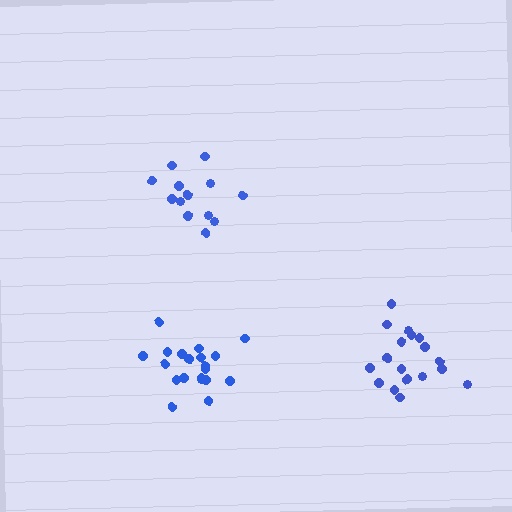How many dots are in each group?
Group 1: 20 dots, Group 2: 14 dots, Group 3: 18 dots (52 total).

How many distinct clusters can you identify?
There are 3 distinct clusters.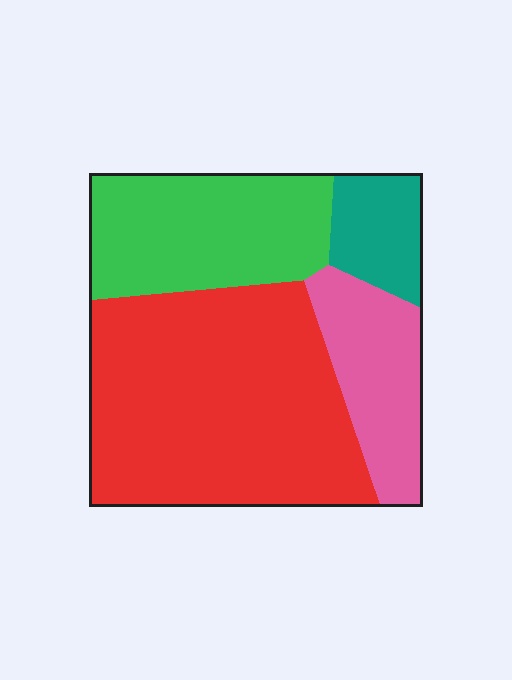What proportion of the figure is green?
Green takes up about one quarter (1/4) of the figure.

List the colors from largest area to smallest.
From largest to smallest: red, green, pink, teal.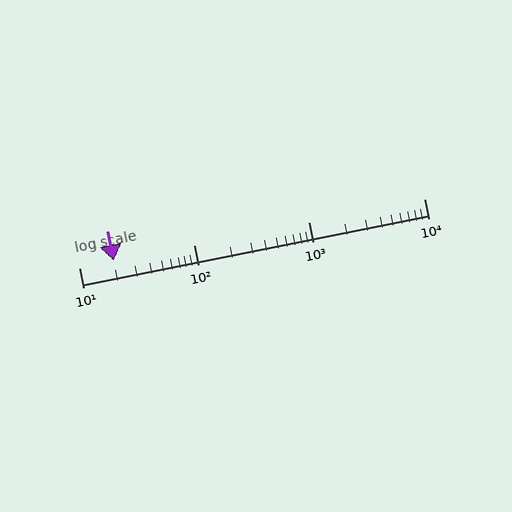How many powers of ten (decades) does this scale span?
The scale spans 3 decades, from 10 to 10000.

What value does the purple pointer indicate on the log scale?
The pointer indicates approximately 20.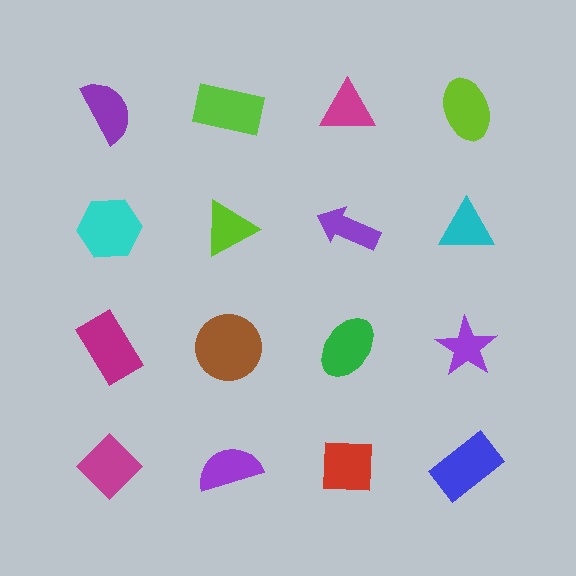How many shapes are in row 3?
4 shapes.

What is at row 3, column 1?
A magenta rectangle.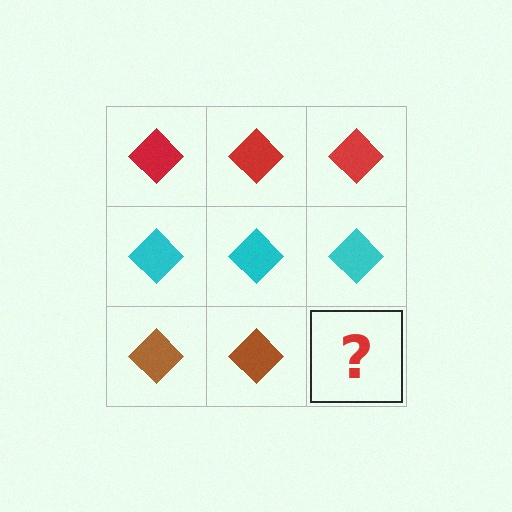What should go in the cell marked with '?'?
The missing cell should contain a brown diamond.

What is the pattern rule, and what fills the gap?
The rule is that each row has a consistent color. The gap should be filled with a brown diamond.